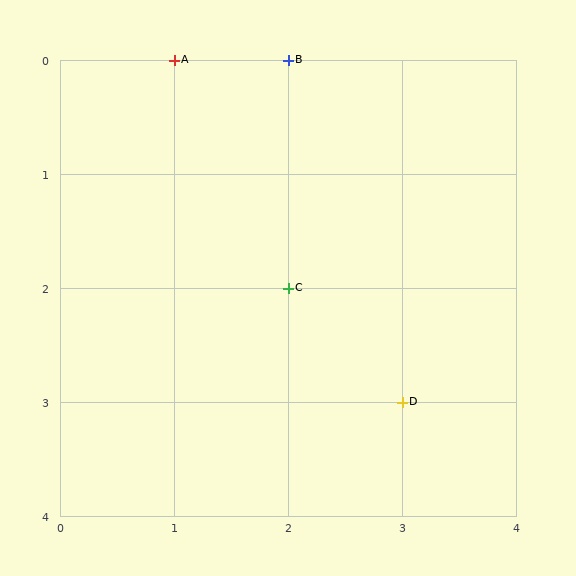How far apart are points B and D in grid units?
Points B and D are 1 column and 3 rows apart (about 3.2 grid units diagonally).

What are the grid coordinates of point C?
Point C is at grid coordinates (2, 2).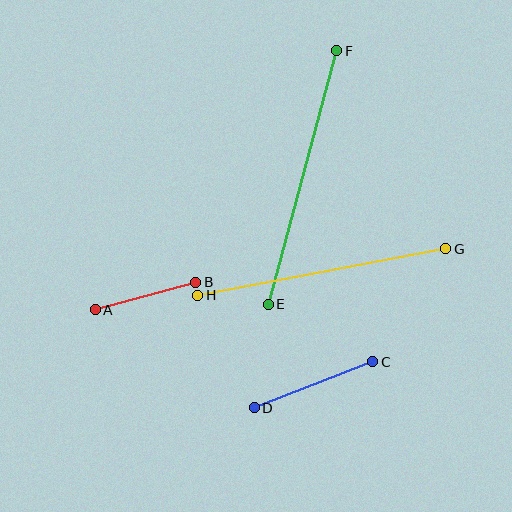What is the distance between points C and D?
The distance is approximately 127 pixels.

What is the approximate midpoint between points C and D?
The midpoint is at approximately (313, 385) pixels.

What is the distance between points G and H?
The distance is approximately 252 pixels.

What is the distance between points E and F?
The distance is approximately 263 pixels.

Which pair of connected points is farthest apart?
Points E and F are farthest apart.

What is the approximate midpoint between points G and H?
The midpoint is at approximately (322, 272) pixels.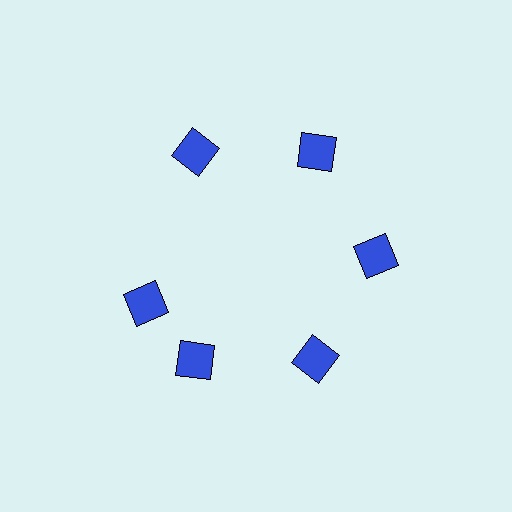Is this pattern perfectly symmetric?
No. The 6 blue diamonds are arranged in a ring, but one element near the 9 o'clock position is rotated out of alignment along the ring, breaking the 6-fold rotational symmetry.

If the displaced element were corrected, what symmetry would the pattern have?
It would have 6-fold rotational symmetry — the pattern would map onto itself every 60 degrees.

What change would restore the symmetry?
The symmetry would be restored by rotating it back into even spacing with its neighbors so that all 6 diamonds sit at equal angles and equal distance from the center.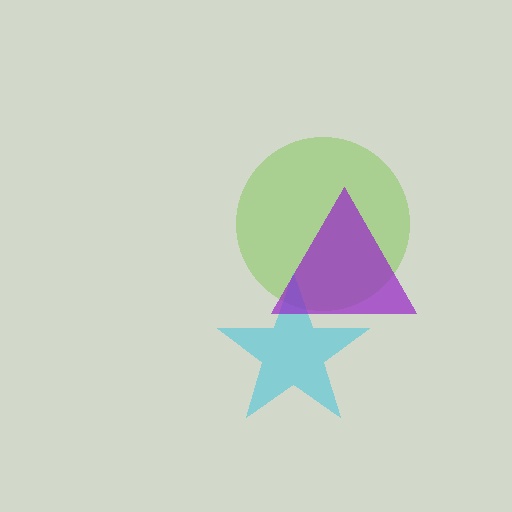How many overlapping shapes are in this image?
There are 3 overlapping shapes in the image.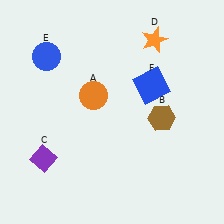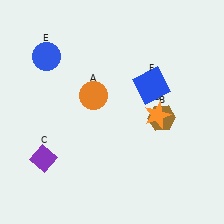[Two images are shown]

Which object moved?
The orange star (D) moved down.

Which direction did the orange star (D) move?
The orange star (D) moved down.